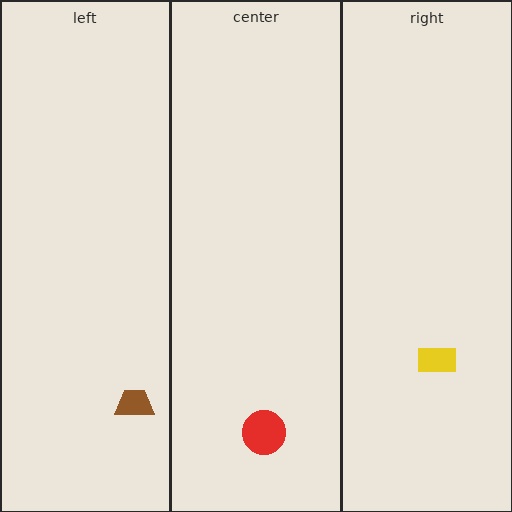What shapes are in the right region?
The yellow rectangle.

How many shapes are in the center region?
1.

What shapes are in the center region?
The red circle.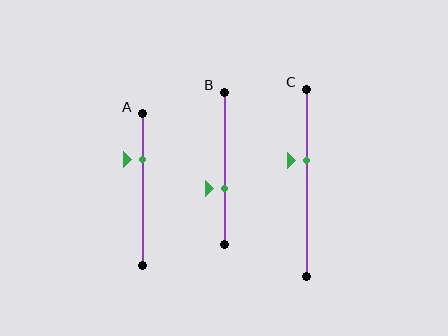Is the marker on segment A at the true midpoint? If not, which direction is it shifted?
No, the marker on segment A is shifted upward by about 20% of the segment length.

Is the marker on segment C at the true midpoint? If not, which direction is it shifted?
No, the marker on segment C is shifted upward by about 12% of the segment length.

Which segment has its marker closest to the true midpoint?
Segment C has its marker closest to the true midpoint.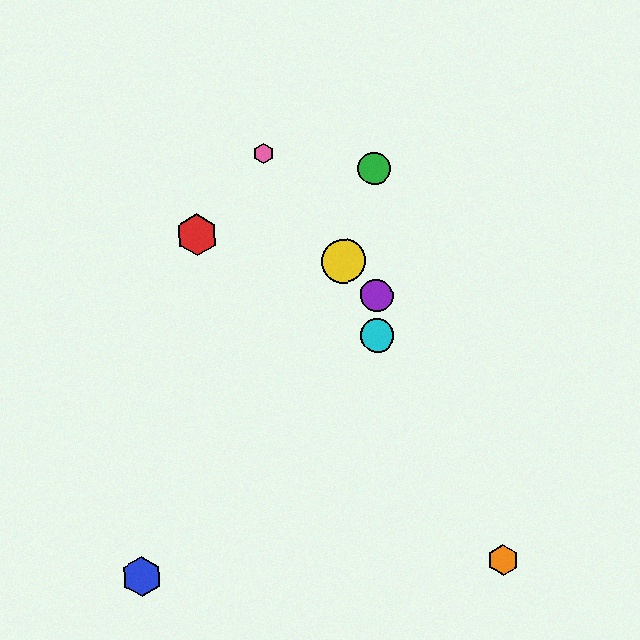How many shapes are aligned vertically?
3 shapes (the green circle, the purple circle, the cyan circle) are aligned vertically.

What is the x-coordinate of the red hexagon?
The red hexagon is at x≈197.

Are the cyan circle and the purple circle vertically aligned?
Yes, both are at x≈377.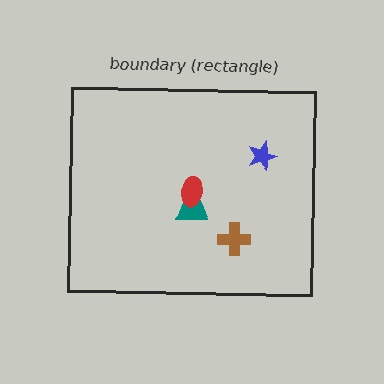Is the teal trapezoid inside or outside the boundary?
Inside.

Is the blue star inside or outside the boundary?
Inside.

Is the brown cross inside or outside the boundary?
Inside.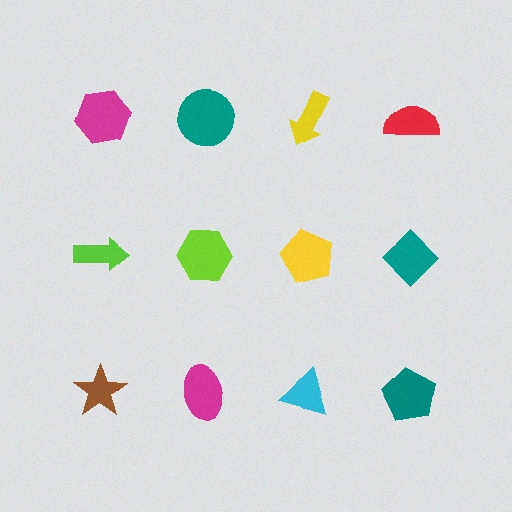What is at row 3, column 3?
A cyan triangle.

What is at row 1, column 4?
A red semicircle.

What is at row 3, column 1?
A brown star.